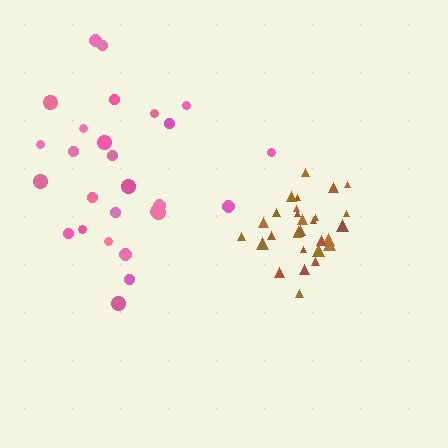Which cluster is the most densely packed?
Brown.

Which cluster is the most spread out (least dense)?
Pink.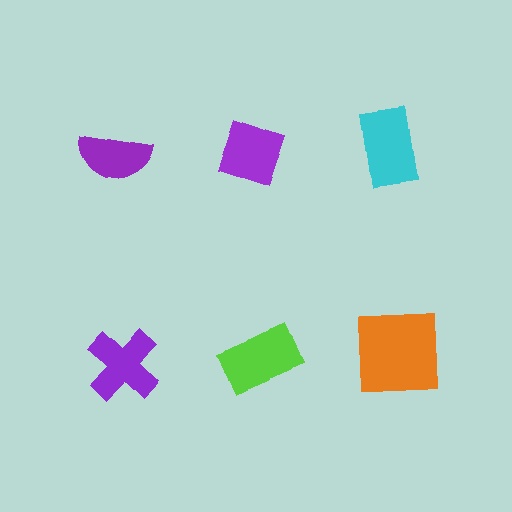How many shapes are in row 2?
3 shapes.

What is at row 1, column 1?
A purple semicircle.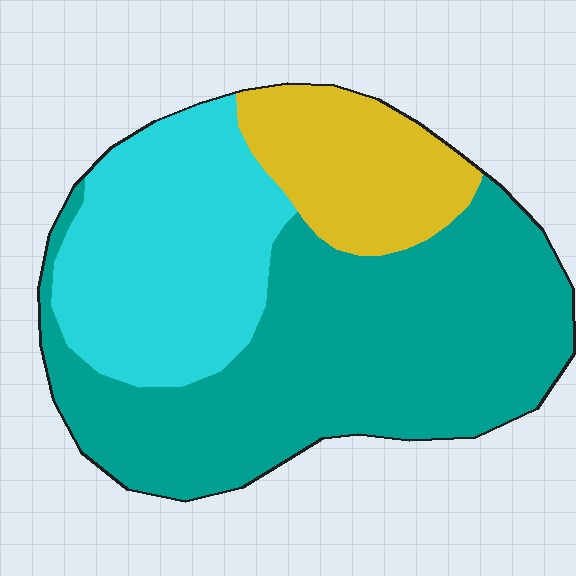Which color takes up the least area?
Yellow, at roughly 15%.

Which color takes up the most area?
Teal, at roughly 55%.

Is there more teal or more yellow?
Teal.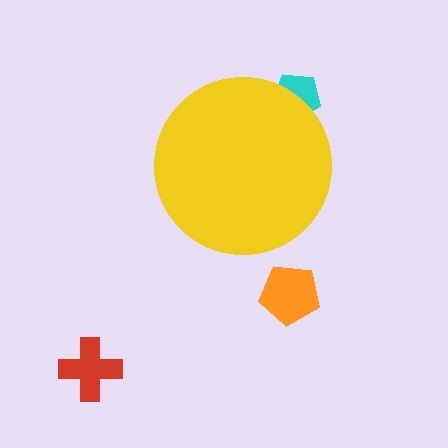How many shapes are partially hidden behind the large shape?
1 shape is partially hidden.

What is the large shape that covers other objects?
A yellow circle.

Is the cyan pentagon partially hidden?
Yes, the cyan pentagon is partially hidden behind the yellow circle.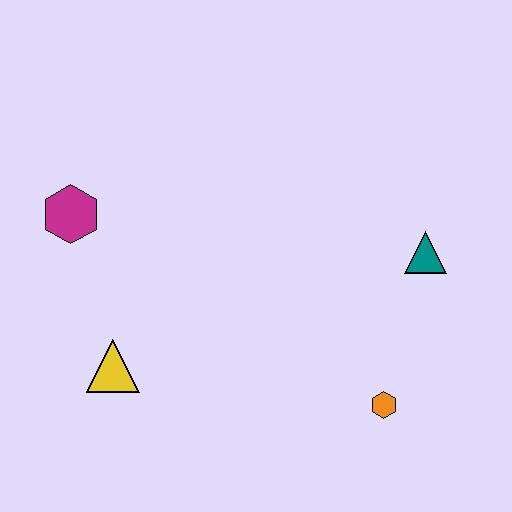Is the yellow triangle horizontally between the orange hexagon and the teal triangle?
No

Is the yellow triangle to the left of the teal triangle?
Yes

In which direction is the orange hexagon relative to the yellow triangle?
The orange hexagon is to the right of the yellow triangle.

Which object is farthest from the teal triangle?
The magenta hexagon is farthest from the teal triangle.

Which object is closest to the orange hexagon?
The teal triangle is closest to the orange hexagon.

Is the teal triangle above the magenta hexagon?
No